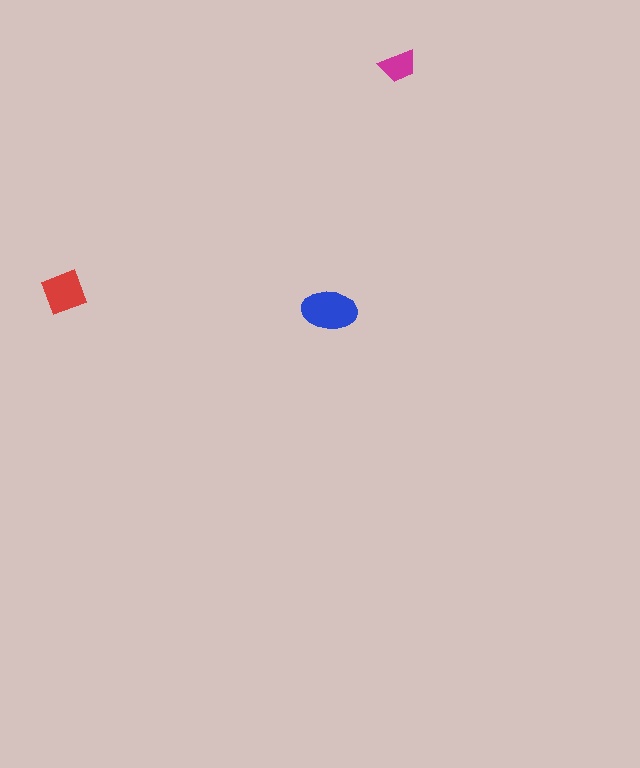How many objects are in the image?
There are 3 objects in the image.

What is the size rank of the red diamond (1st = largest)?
2nd.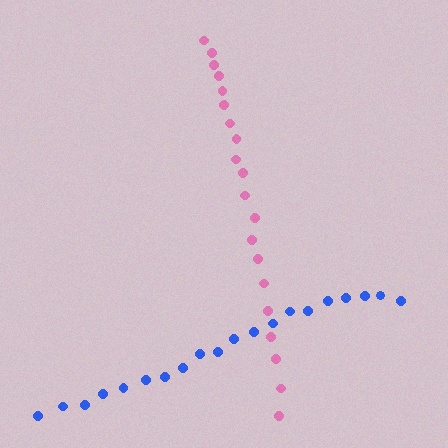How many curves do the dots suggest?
There are 2 distinct paths.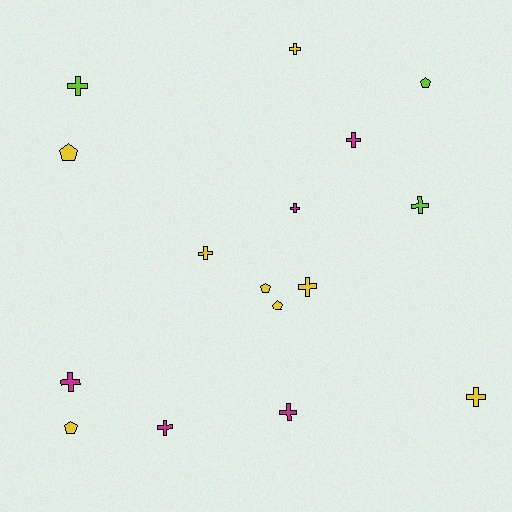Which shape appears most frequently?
Cross, with 11 objects.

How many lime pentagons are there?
There is 1 lime pentagon.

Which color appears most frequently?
Yellow, with 8 objects.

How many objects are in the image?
There are 16 objects.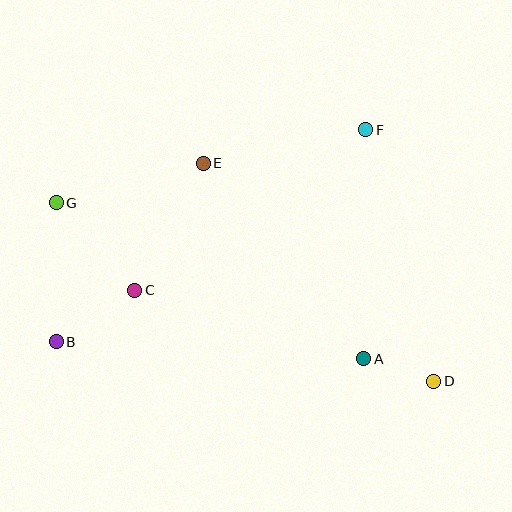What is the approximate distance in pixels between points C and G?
The distance between C and G is approximately 118 pixels.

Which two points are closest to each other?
Points A and D are closest to each other.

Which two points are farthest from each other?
Points D and G are farthest from each other.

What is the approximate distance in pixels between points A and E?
The distance between A and E is approximately 253 pixels.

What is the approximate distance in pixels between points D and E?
The distance between D and E is approximately 317 pixels.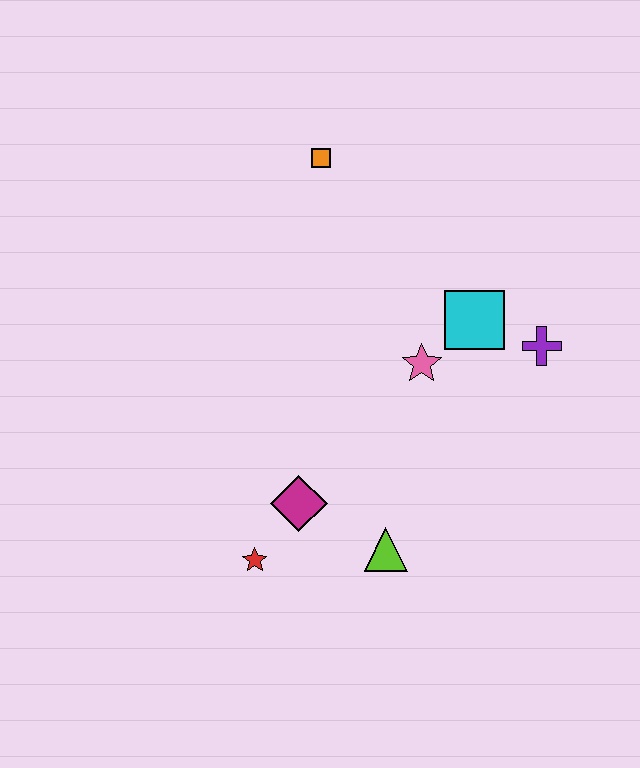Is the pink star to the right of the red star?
Yes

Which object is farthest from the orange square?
The red star is farthest from the orange square.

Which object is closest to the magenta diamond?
The red star is closest to the magenta diamond.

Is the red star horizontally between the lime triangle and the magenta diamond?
No